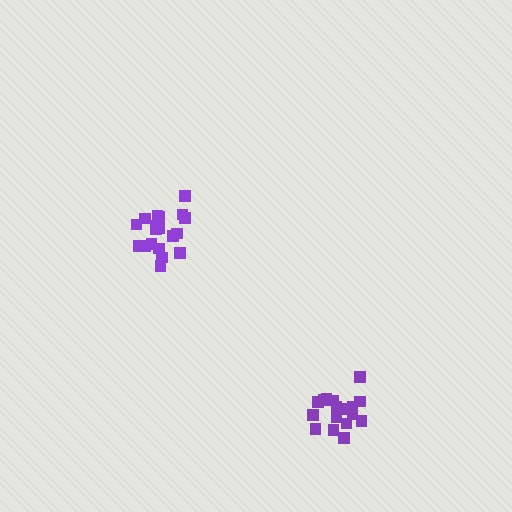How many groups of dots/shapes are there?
There are 2 groups.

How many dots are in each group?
Group 1: 17 dots, Group 2: 19 dots (36 total).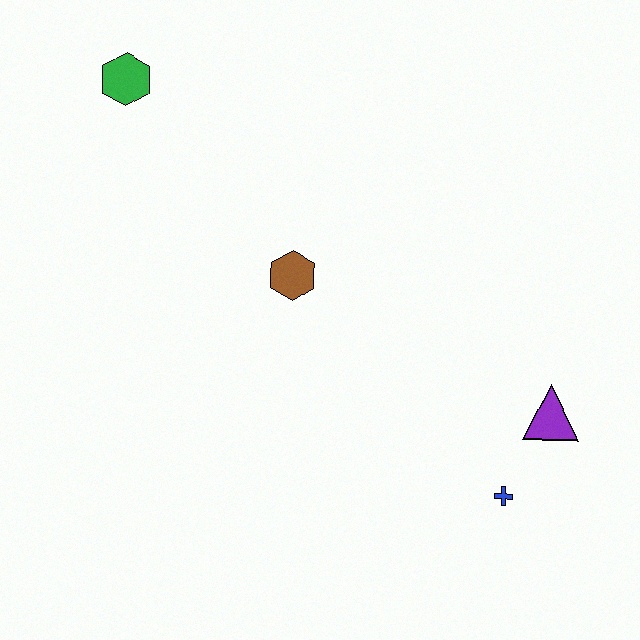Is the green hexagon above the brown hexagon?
Yes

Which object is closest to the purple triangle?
The blue cross is closest to the purple triangle.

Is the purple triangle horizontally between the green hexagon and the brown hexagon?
No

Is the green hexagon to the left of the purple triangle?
Yes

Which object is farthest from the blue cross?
The green hexagon is farthest from the blue cross.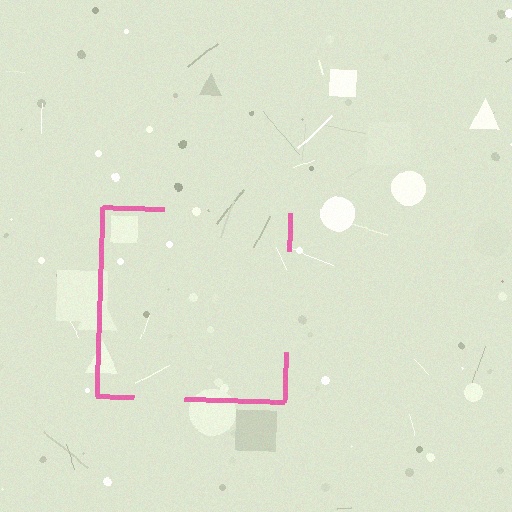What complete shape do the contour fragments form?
The contour fragments form a square.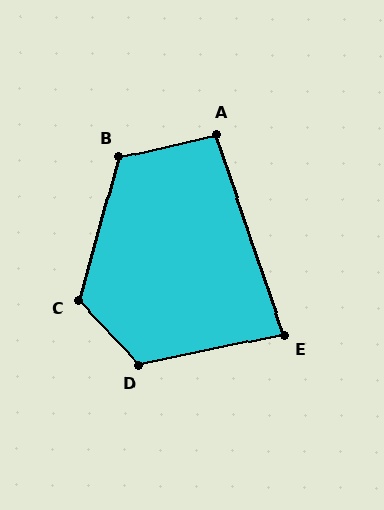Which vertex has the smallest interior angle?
E, at approximately 83 degrees.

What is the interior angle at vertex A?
Approximately 96 degrees (obtuse).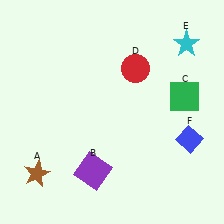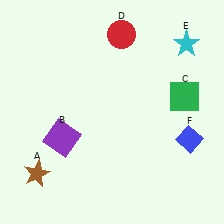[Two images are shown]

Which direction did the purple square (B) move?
The purple square (B) moved up.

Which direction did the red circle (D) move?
The red circle (D) moved up.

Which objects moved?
The objects that moved are: the purple square (B), the red circle (D).